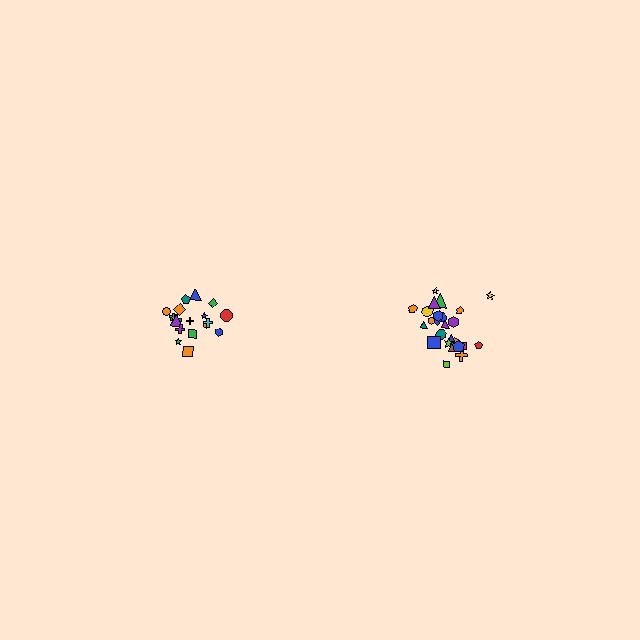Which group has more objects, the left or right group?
The right group.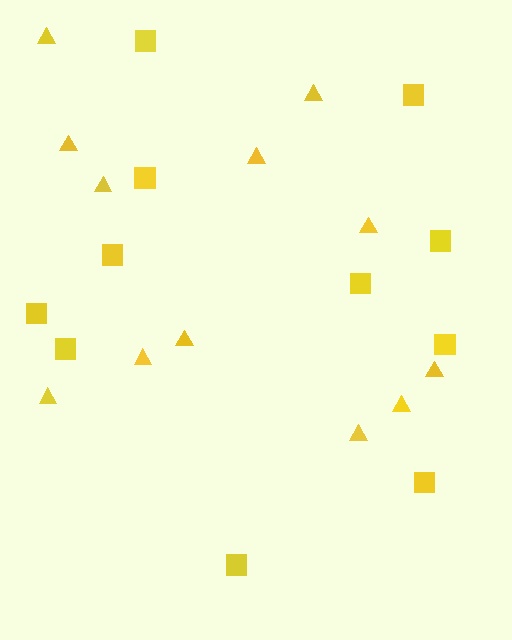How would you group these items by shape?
There are 2 groups: one group of squares (11) and one group of triangles (12).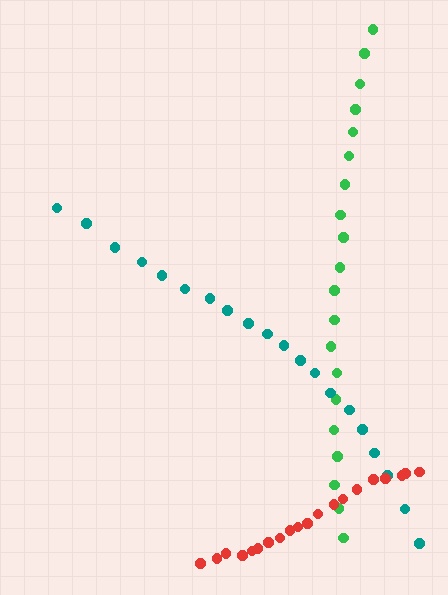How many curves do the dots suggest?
There are 3 distinct paths.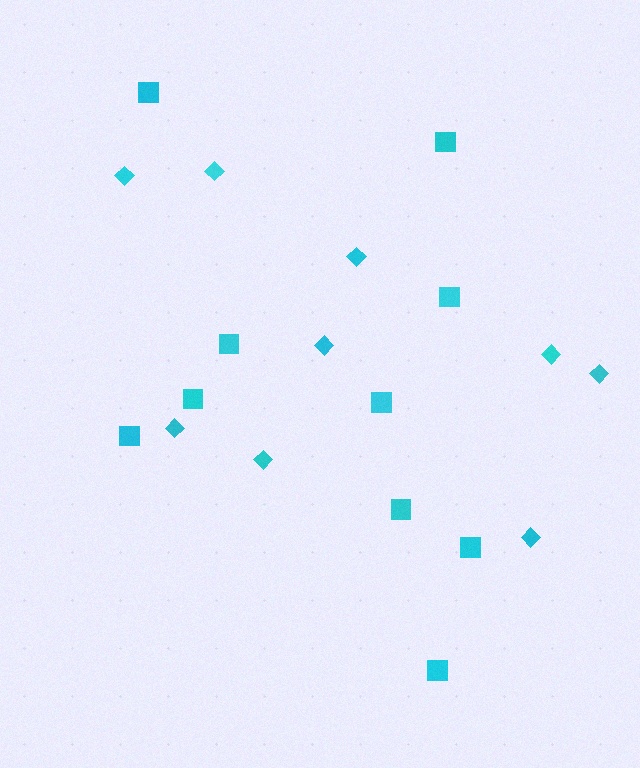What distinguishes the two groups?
There are 2 groups: one group of diamonds (9) and one group of squares (10).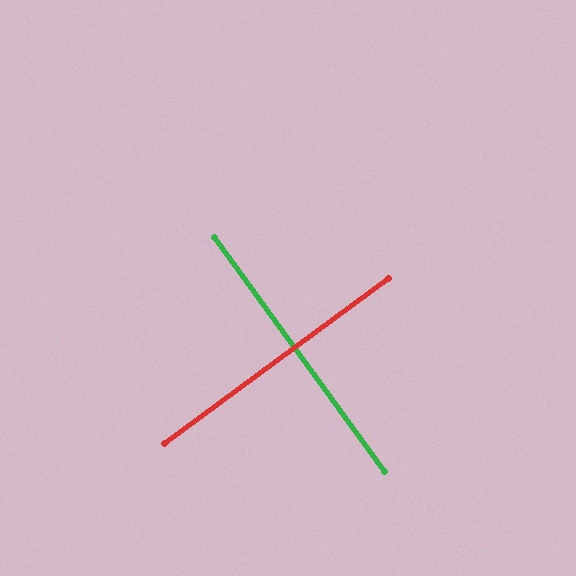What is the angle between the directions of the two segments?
Approximately 89 degrees.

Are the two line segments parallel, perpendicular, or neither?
Perpendicular — they meet at approximately 89°.